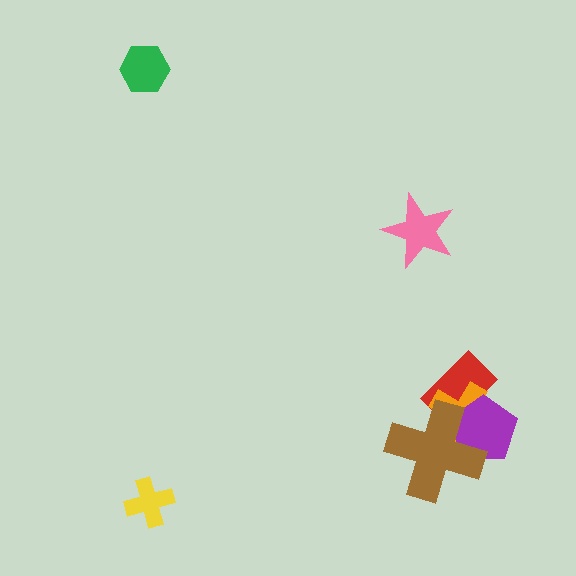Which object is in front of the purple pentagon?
The brown cross is in front of the purple pentagon.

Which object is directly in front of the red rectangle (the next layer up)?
The orange cross is directly in front of the red rectangle.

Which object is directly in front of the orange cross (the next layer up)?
The purple pentagon is directly in front of the orange cross.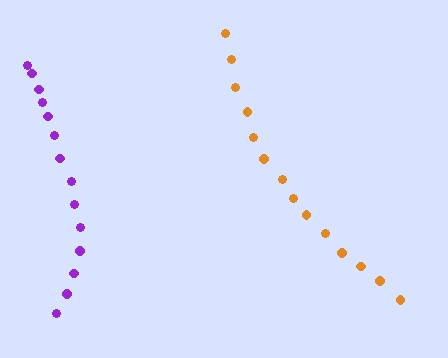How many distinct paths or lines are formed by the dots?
There are 2 distinct paths.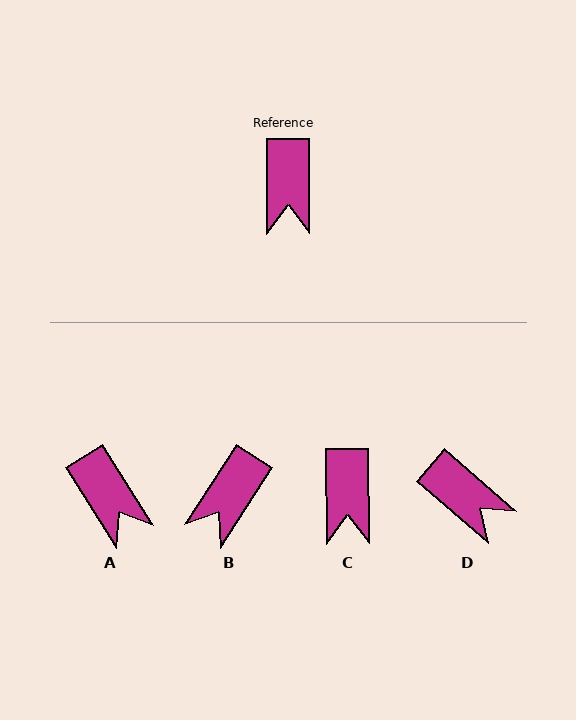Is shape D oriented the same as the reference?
No, it is off by about 49 degrees.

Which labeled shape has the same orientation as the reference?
C.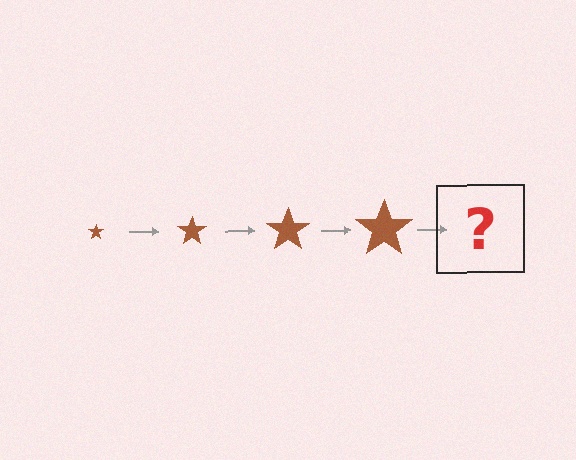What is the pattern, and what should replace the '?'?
The pattern is that the star gets progressively larger each step. The '?' should be a brown star, larger than the previous one.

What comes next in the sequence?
The next element should be a brown star, larger than the previous one.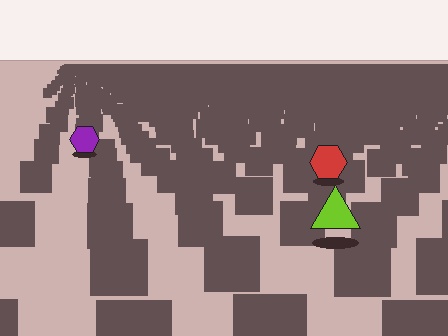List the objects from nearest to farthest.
From nearest to farthest: the lime triangle, the red hexagon, the purple hexagon.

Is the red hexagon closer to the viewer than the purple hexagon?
Yes. The red hexagon is closer — you can tell from the texture gradient: the ground texture is coarser near it.